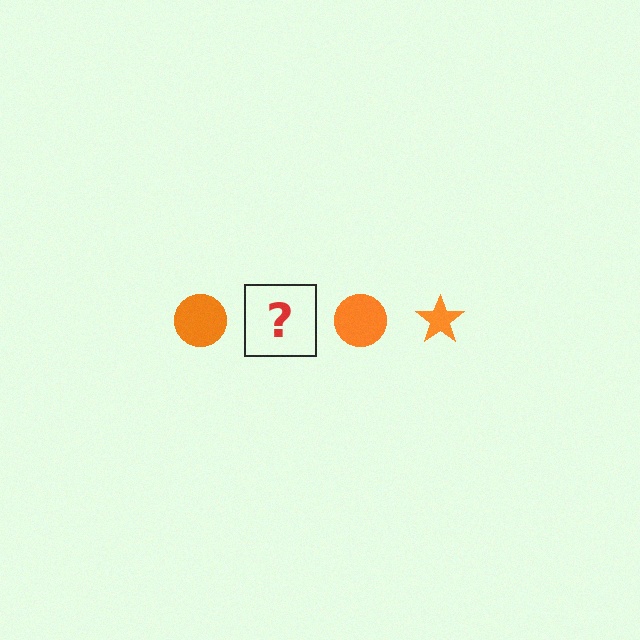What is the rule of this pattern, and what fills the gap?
The rule is that the pattern cycles through circle, star shapes in orange. The gap should be filled with an orange star.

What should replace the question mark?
The question mark should be replaced with an orange star.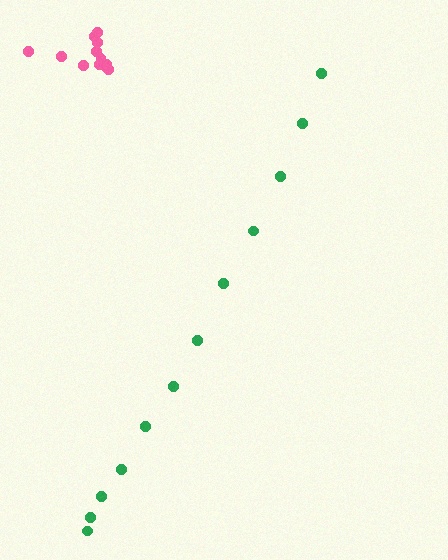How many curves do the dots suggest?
There are 2 distinct paths.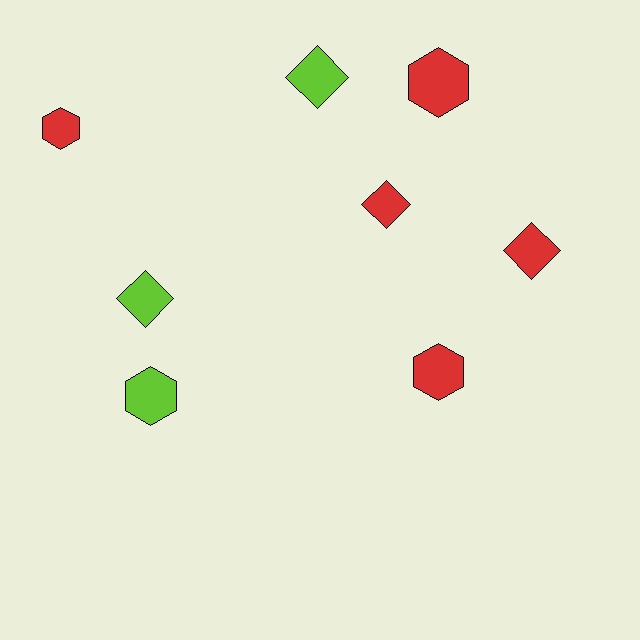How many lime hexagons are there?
There is 1 lime hexagon.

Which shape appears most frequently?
Diamond, with 4 objects.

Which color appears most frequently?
Red, with 5 objects.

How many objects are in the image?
There are 8 objects.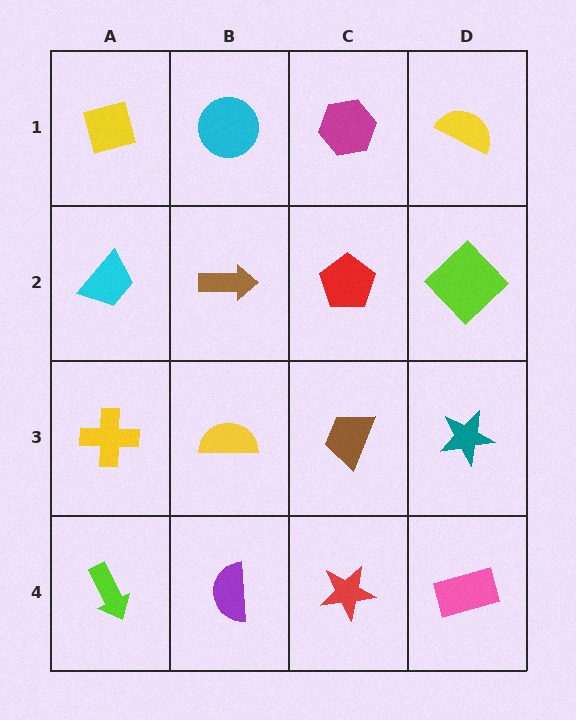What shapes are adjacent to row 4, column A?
A yellow cross (row 3, column A), a purple semicircle (row 4, column B).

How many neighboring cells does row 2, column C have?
4.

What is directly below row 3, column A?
A lime arrow.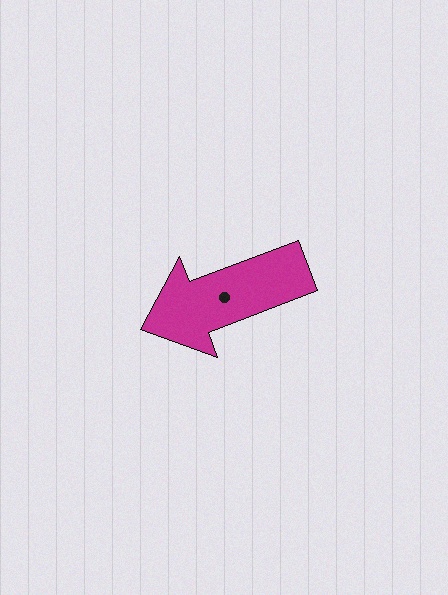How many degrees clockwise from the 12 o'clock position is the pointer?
Approximately 249 degrees.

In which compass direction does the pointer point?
West.